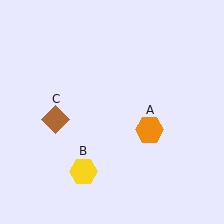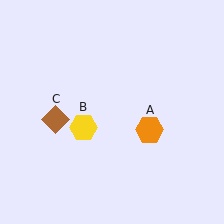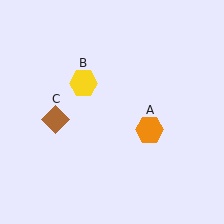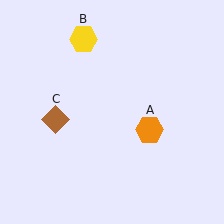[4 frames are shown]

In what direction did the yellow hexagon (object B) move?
The yellow hexagon (object B) moved up.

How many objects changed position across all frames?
1 object changed position: yellow hexagon (object B).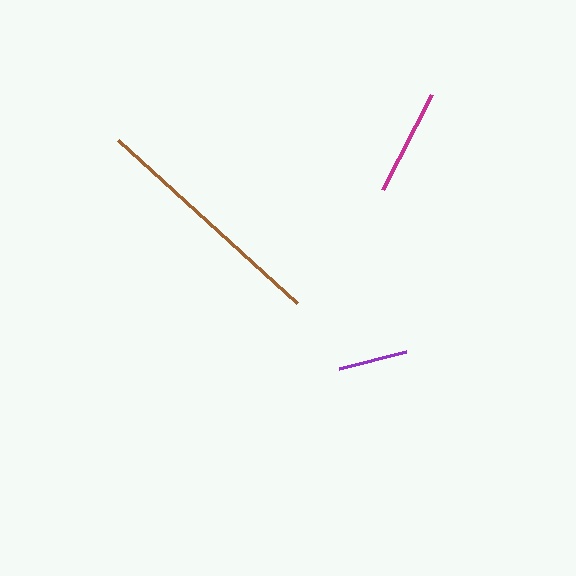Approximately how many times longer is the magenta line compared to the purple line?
The magenta line is approximately 1.6 times the length of the purple line.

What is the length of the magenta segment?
The magenta segment is approximately 108 pixels long.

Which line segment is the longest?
The brown line is the longest at approximately 242 pixels.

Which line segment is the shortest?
The purple line is the shortest at approximately 68 pixels.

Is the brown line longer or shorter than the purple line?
The brown line is longer than the purple line.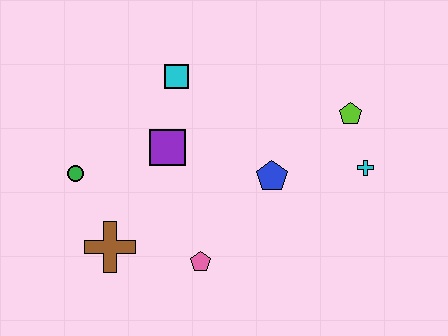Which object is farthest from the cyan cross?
The green circle is farthest from the cyan cross.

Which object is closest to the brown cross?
The green circle is closest to the brown cross.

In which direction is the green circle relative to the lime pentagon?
The green circle is to the left of the lime pentagon.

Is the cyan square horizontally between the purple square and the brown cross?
No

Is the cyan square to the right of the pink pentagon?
No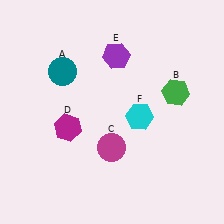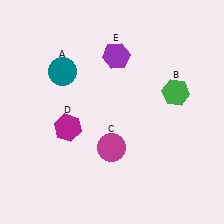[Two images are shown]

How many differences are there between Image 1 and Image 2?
There is 1 difference between the two images.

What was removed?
The cyan hexagon (F) was removed in Image 2.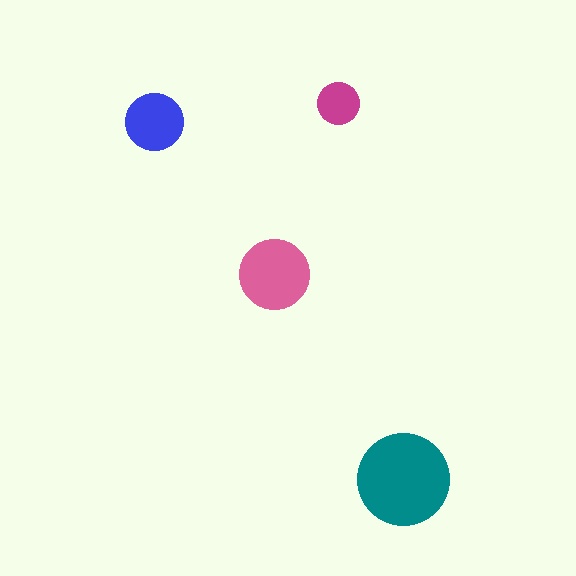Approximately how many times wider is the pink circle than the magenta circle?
About 1.5 times wider.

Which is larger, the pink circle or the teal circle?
The teal one.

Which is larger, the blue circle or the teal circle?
The teal one.